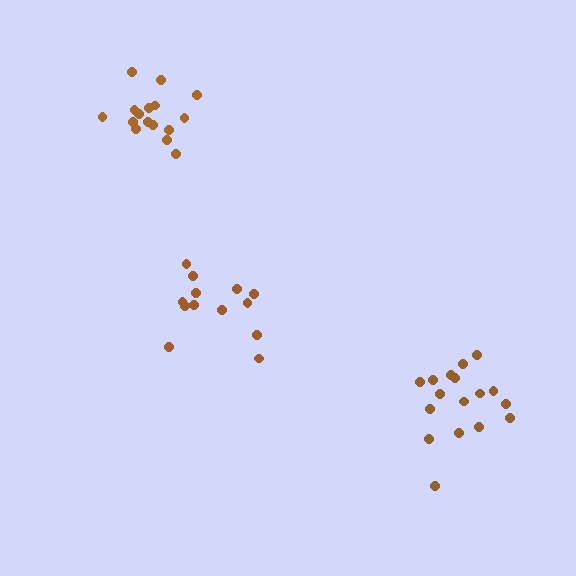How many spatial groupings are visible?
There are 3 spatial groupings.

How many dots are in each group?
Group 1: 13 dots, Group 2: 17 dots, Group 3: 16 dots (46 total).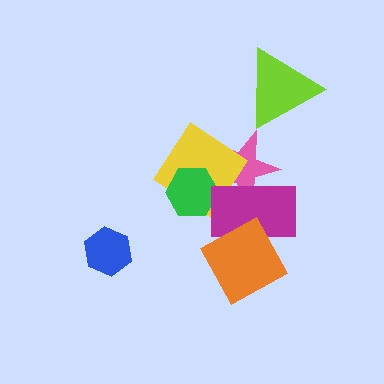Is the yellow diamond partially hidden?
Yes, it is partially covered by another shape.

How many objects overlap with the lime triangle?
0 objects overlap with the lime triangle.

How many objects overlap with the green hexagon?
2 objects overlap with the green hexagon.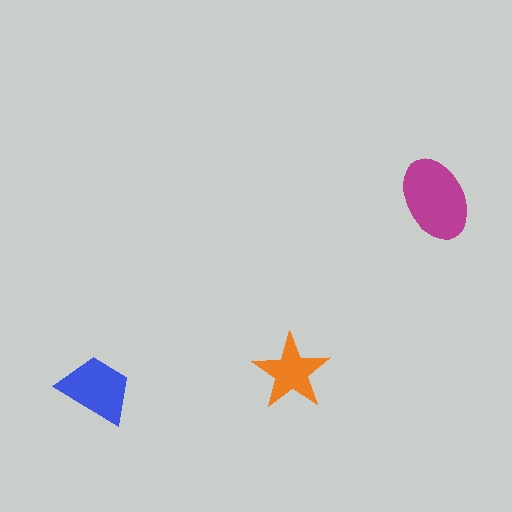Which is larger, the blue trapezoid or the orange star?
The blue trapezoid.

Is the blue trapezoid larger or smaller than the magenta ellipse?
Smaller.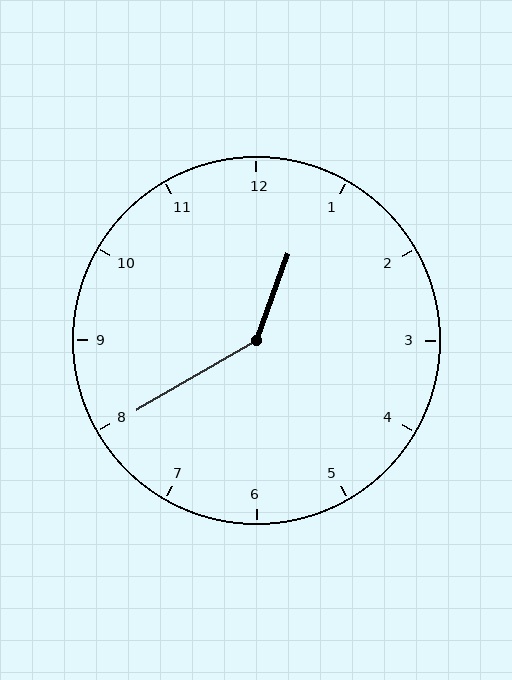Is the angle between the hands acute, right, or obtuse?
It is obtuse.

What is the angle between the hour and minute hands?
Approximately 140 degrees.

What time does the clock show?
12:40.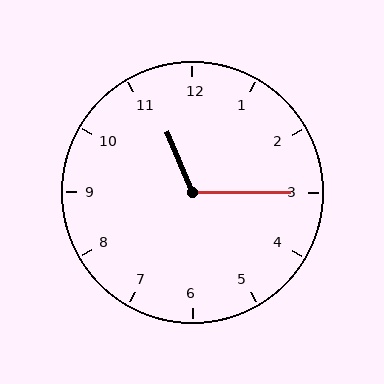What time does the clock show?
11:15.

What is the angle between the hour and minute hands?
Approximately 112 degrees.